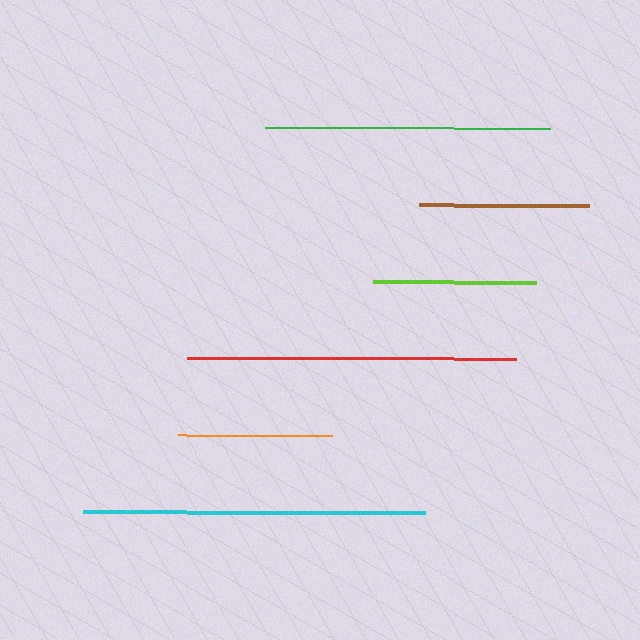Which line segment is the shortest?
The orange line is the shortest at approximately 154 pixels.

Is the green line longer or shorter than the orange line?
The green line is longer than the orange line.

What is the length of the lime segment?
The lime segment is approximately 162 pixels long.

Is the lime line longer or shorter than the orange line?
The lime line is longer than the orange line.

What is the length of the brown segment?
The brown segment is approximately 170 pixels long.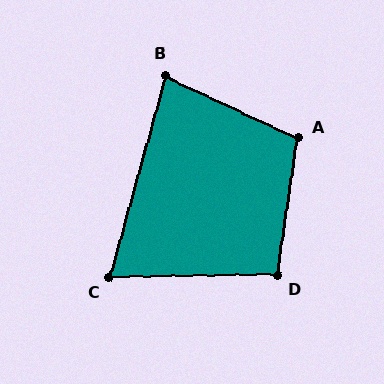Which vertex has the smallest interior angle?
C, at approximately 73 degrees.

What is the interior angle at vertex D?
Approximately 99 degrees (obtuse).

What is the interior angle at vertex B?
Approximately 81 degrees (acute).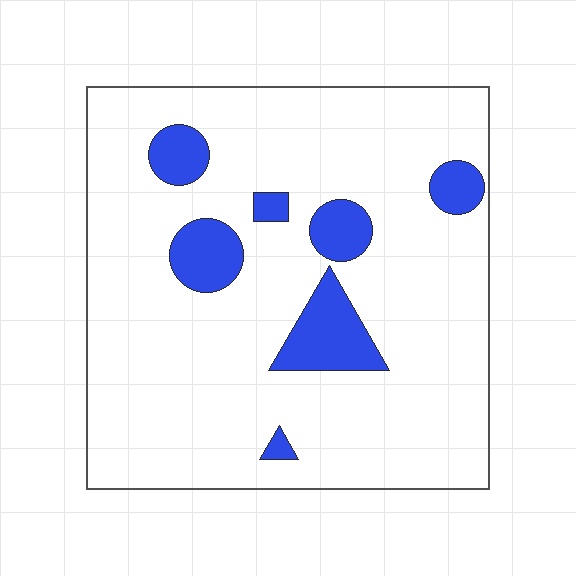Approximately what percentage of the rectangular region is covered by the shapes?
Approximately 15%.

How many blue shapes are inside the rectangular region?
7.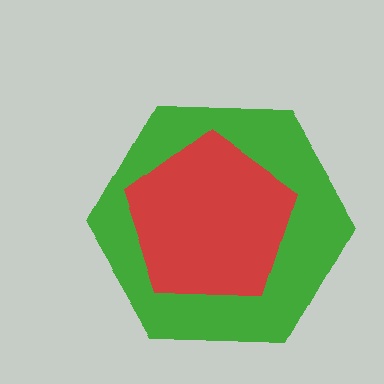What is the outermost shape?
The green hexagon.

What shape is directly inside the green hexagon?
The red pentagon.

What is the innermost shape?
The red pentagon.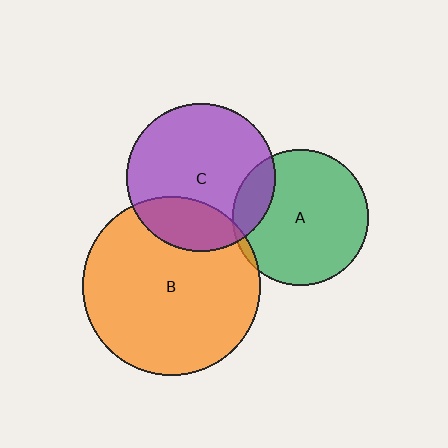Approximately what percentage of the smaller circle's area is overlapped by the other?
Approximately 5%.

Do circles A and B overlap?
Yes.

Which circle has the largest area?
Circle B (orange).